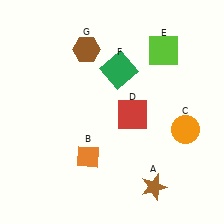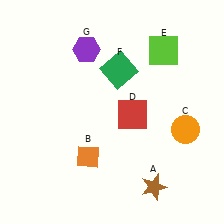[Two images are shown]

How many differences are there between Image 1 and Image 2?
There is 1 difference between the two images.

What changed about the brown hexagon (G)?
In Image 1, G is brown. In Image 2, it changed to purple.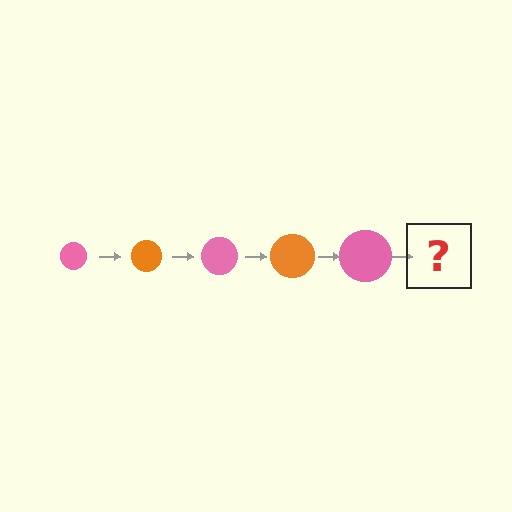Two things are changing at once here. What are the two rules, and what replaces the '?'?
The two rules are that the circle grows larger each step and the color cycles through pink and orange. The '?' should be an orange circle, larger than the previous one.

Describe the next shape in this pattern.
It should be an orange circle, larger than the previous one.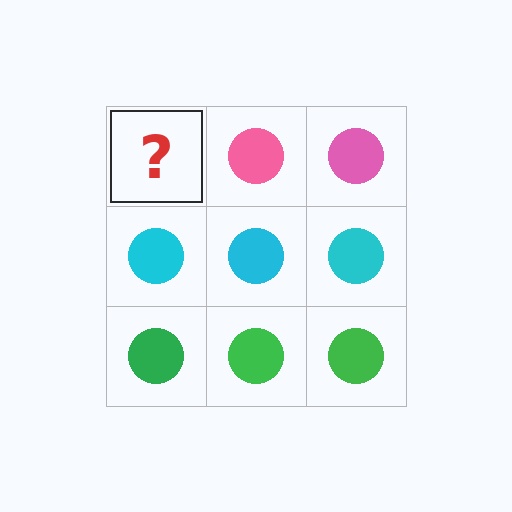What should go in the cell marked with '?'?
The missing cell should contain a pink circle.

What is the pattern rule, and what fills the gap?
The rule is that each row has a consistent color. The gap should be filled with a pink circle.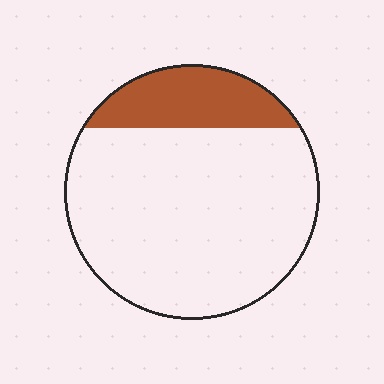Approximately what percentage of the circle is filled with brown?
Approximately 20%.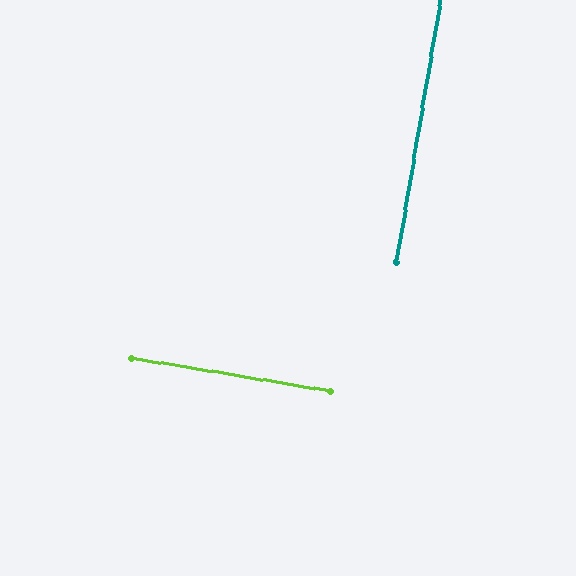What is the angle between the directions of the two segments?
Approximately 90 degrees.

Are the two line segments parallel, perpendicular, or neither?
Perpendicular — they meet at approximately 90°.